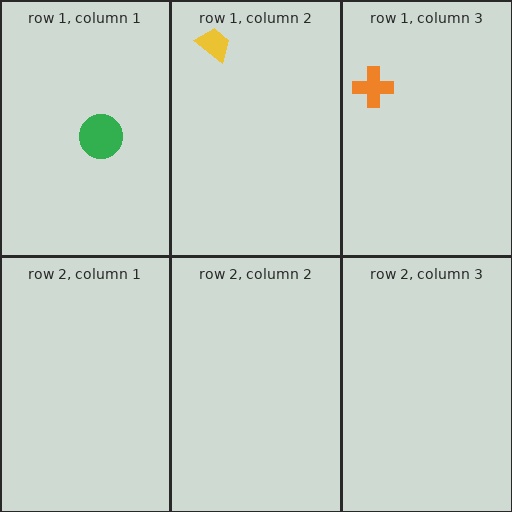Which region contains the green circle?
The row 1, column 1 region.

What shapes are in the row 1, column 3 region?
The orange cross.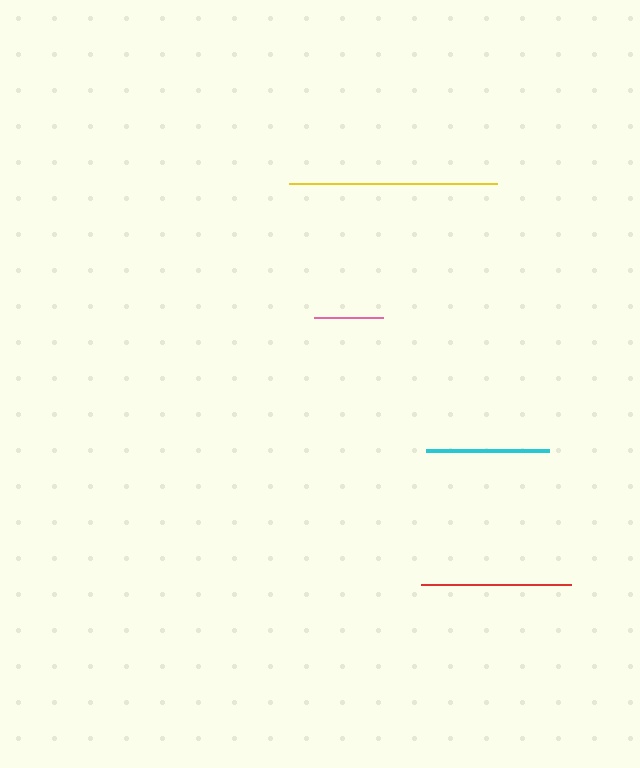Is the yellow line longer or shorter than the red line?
The yellow line is longer than the red line.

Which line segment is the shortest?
The pink line is the shortest at approximately 69 pixels.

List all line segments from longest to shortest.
From longest to shortest: yellow, red, cyan, pink.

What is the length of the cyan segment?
The cyan segment is approximately 123 pixels long.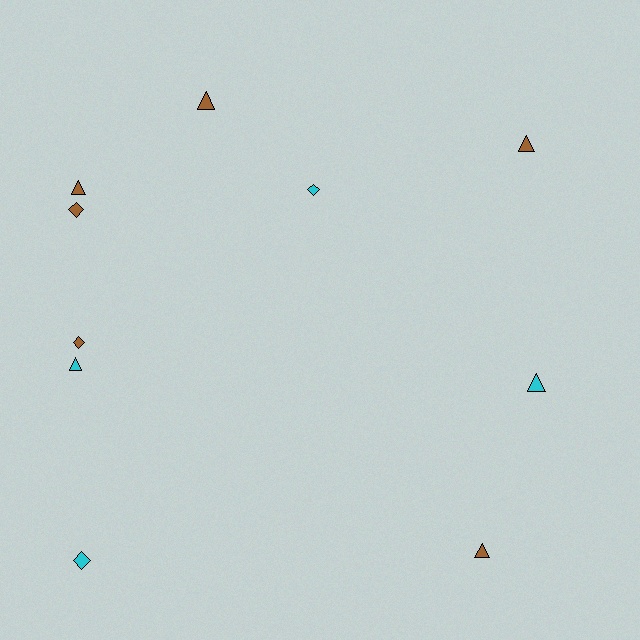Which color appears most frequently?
Brown, with 6 objects.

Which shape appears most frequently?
Triangle, with 6 objects.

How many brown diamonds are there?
There are 2 brown diamonds.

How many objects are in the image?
There are 10 objects.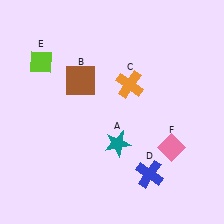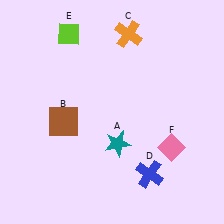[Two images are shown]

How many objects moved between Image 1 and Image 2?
3 objects moved between the two images.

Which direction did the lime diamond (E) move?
The lime diamond (E) moved up.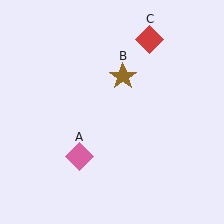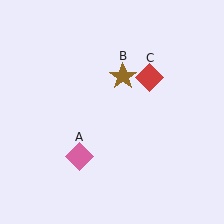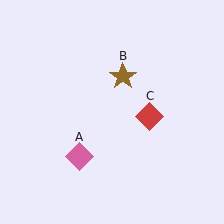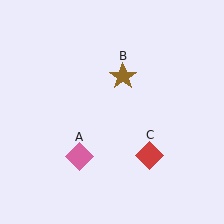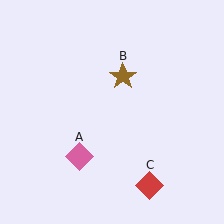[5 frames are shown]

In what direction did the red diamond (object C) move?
The red diamond (object C) moved down.